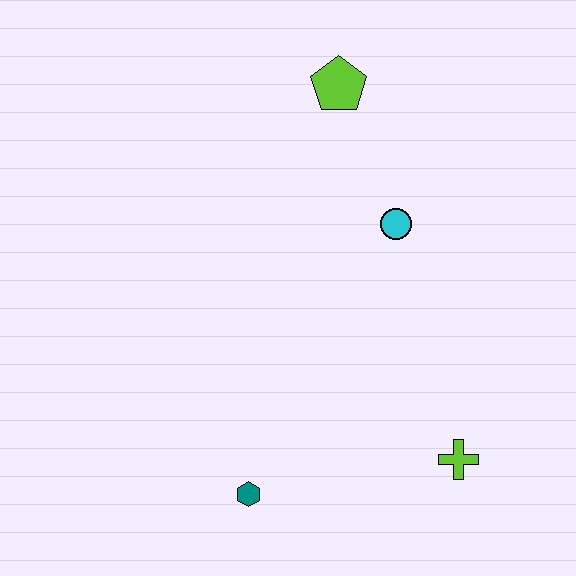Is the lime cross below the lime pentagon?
Yes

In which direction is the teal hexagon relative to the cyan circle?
The teal hexagon is below the cyan circle.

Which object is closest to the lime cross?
The teal hexagon is closest to the lime cross.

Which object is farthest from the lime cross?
The lime pentagon is farthest from the lime cross.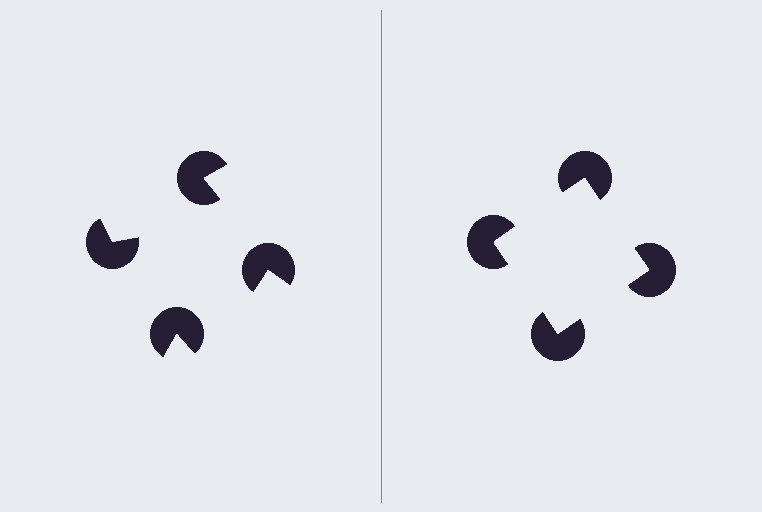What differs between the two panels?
The pac-man discs are positioned identically on both sides; only the wedge orientations differ. On the right they align to a square; on the left they are misaligned.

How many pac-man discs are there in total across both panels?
8 — 4 on each side.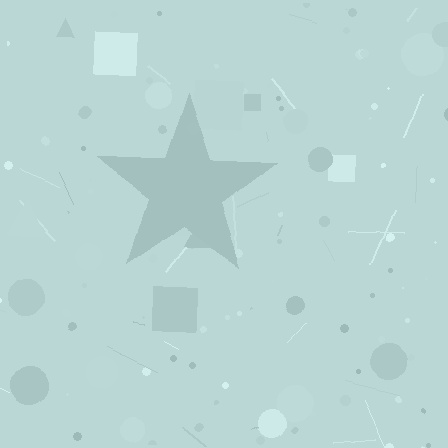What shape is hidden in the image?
A star is hidden in the image.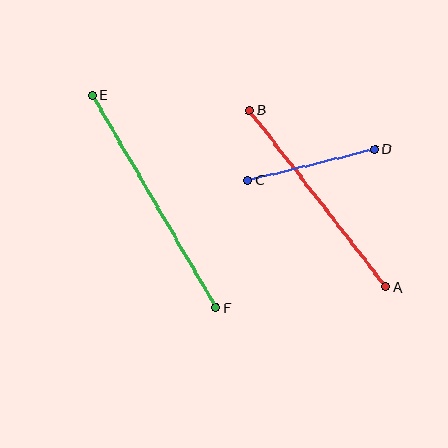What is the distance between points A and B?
The distance is approximately 223 pixels.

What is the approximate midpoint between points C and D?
The midpoint is at approximately (312, 164) pixels.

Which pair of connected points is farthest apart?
Points E and F are farthest apart.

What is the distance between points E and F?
The distance is approximately 246 pixels.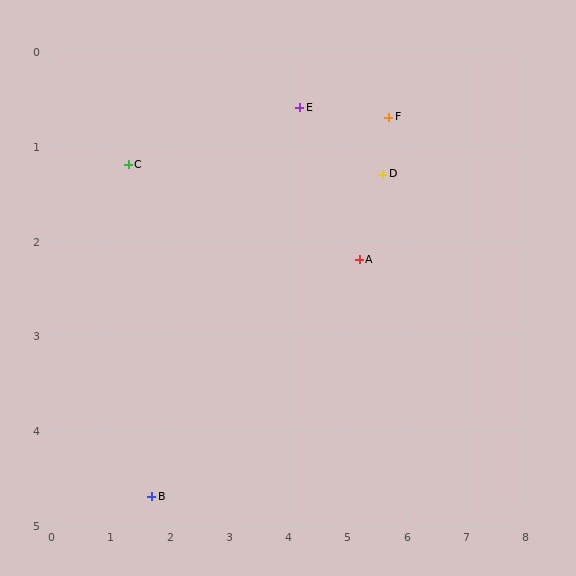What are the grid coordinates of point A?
Point A is at approximately (5.2, 2.2).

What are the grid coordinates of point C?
Point C is at approximately (1.3, 1.2).